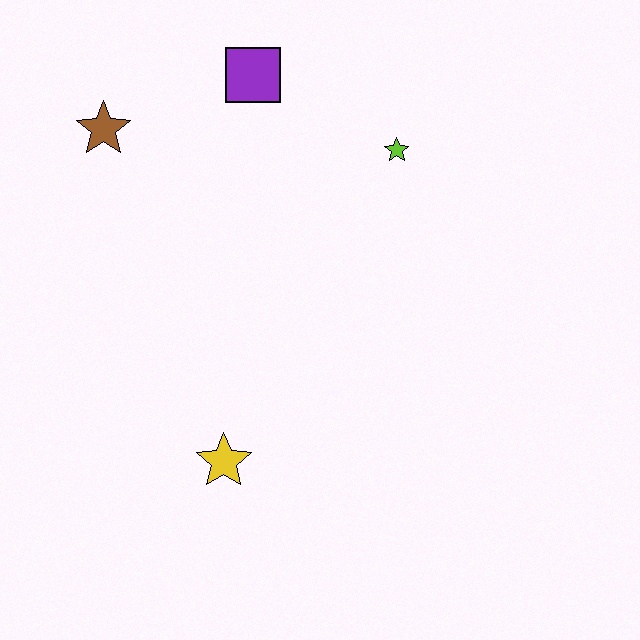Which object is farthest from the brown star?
The yellow star is farthest from the brown star.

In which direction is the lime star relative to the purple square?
The lime star is to the right of the purple square.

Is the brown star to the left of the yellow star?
Yes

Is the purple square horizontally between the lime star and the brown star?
Yes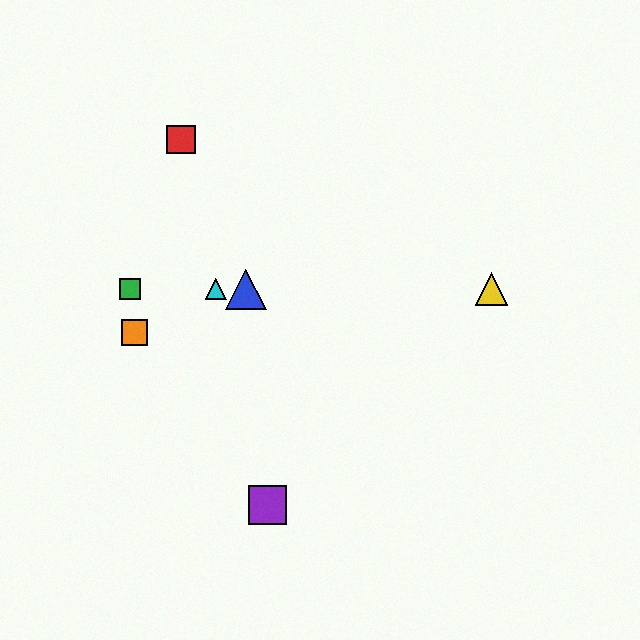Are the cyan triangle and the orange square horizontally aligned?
No, the cyan triangle is at y≈289 and the orange square is at y≈332.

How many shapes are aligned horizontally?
4 shapes (the blue triangle, the green square, the yellow triangle, the cyan triangle) are aligned horizontally.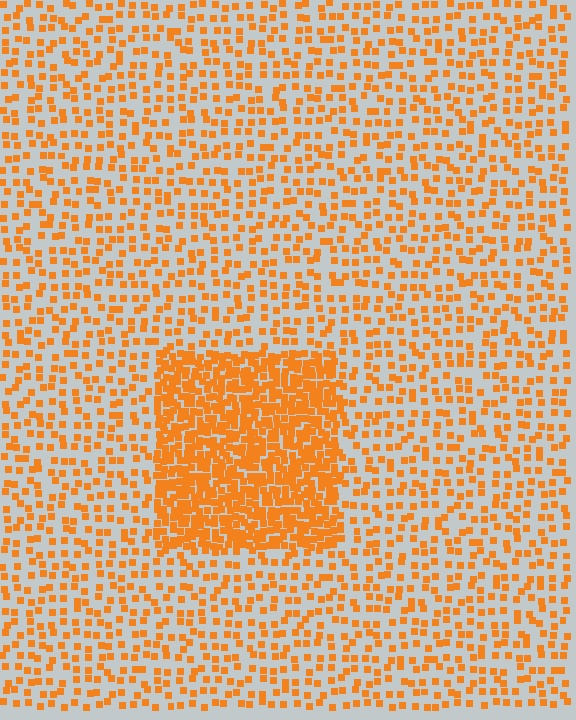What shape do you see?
I see a rectangle.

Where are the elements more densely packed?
The elements are more densely packed inside the rectangle boundary.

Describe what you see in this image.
The image contains small orange elements arranged at two different densities. A rectangle-shaped region is visible where the elements are more densely packed than the surrounding area.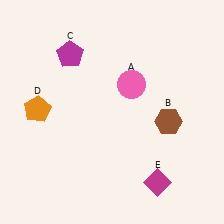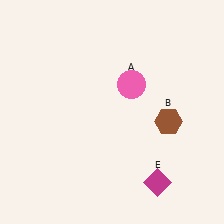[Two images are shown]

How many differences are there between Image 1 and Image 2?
There are 2 differences between the two images.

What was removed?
The orange pentagon (D), the magenta pentagon (C) were removed in Image 2.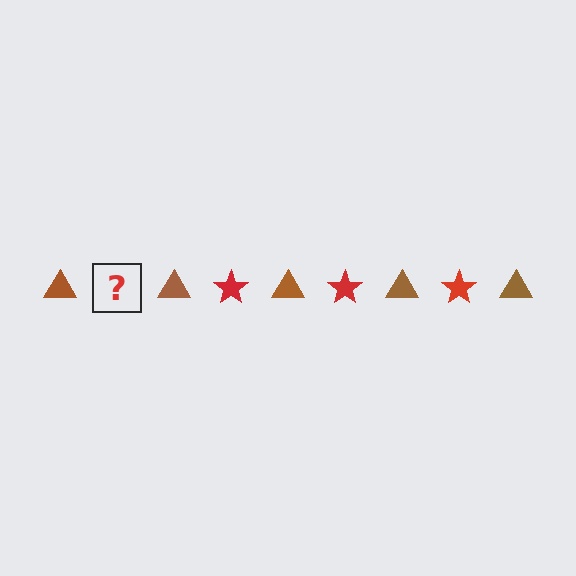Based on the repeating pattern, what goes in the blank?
The blank should be a red star.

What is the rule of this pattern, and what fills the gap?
The rule is that the pattern alternates between brown triangle and red star. The gap should be filled with a red star.